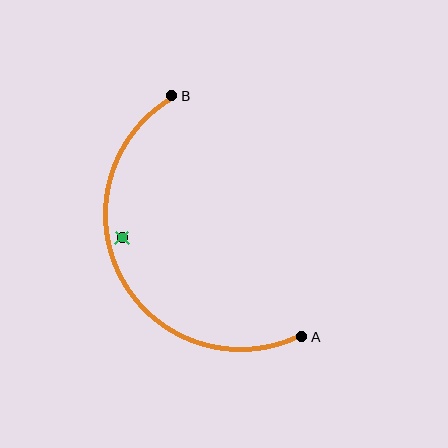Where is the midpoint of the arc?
The arc midpoint is the point on the curve farthest from the straight line joining A and B. It sits to the left of that line.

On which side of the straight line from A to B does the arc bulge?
The arc bulges to the left of the straight line connecting A and B.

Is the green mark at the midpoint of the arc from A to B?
No — the green mark does not lie on the arc at all. It sits slightly inside the curve.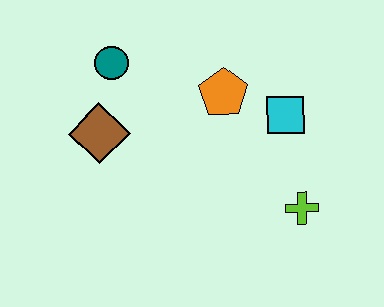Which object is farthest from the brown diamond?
The lime cross is farthest from the brown diamond.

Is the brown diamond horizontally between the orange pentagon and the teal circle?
No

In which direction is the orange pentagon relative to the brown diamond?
The orange pentagon is to the right of the brown diamond.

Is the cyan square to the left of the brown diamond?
No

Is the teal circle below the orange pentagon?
No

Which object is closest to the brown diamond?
The teal circle is closest to the brown diamond.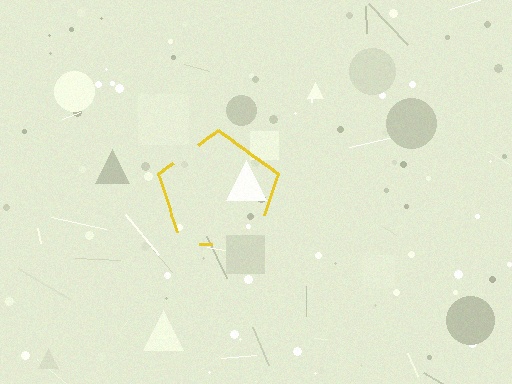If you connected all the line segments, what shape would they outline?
They would outline a pentagon.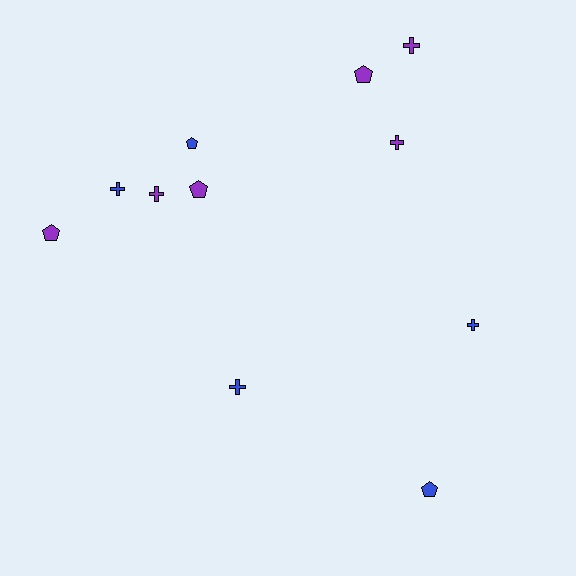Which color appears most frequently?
Purple, with 6 objects.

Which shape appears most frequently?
Cross, with 6 objects.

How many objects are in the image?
There are 11 objects.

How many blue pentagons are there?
There are 2 blue pentagons.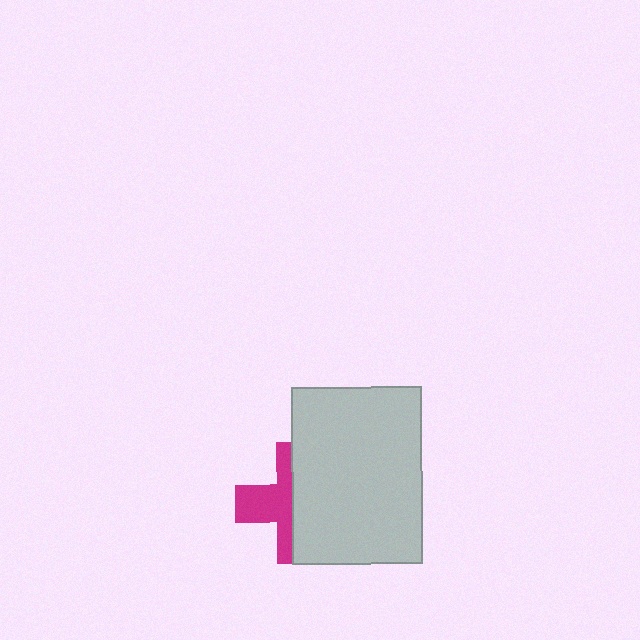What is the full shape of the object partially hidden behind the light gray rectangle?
The partially hidden object is a magenta cross.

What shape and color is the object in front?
The object in front is a light gray rectangle.